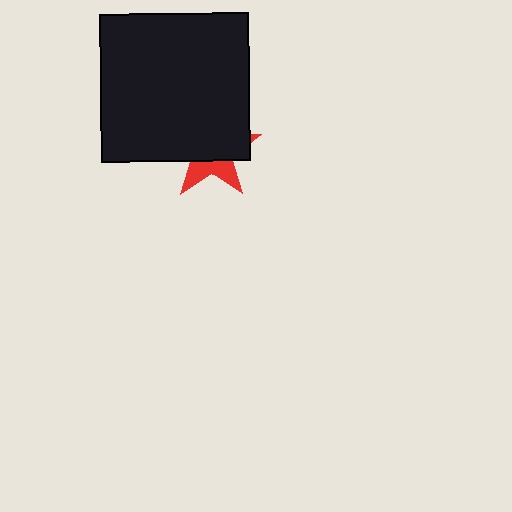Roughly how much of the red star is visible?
A small part of it is visible (roughly 33%).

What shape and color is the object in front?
The object in front is a black square.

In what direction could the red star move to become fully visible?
The red star could move down. That would shift it out from behind the black square entirely.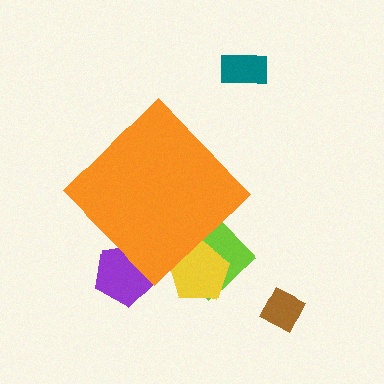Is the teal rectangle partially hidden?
No, the teal rectangle is fully visible.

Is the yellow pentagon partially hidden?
Yes, the yellow pentagon is partially hidden behind the orange diamond.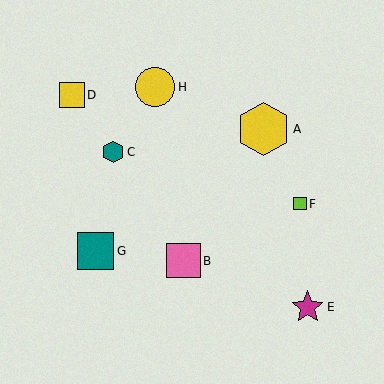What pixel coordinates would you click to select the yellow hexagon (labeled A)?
Click at (264, 129) to select the yellow hexagon A.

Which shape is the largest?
The yellow hexagon (labeled A) is the largest.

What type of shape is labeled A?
Shape A is a yellow hexagon.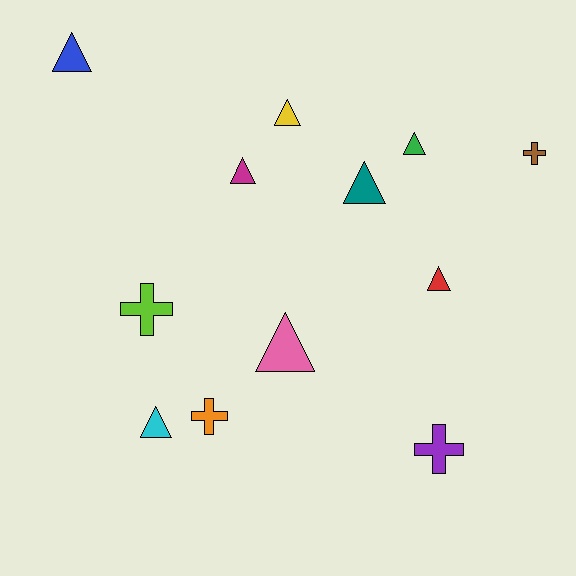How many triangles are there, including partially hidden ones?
There are 8 triangles.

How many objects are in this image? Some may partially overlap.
There are 12 objects.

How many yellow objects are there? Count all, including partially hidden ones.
There is 1 yellow object.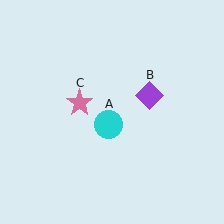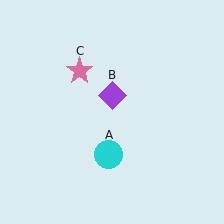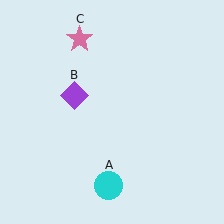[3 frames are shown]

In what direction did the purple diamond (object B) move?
The purple diamond (object B) moved left.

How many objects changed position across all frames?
3 objects changed position: cyan circle (object A), purple diamond (object B), pink star (object C).